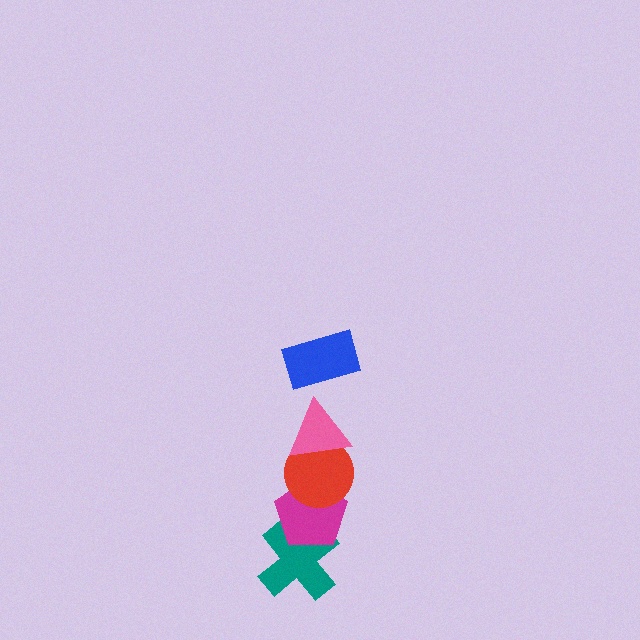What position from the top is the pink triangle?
The pink triangle is 2nd from the top.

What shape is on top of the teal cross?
The magenta pentagon is on top of the teal cross.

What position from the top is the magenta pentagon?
The magenta pentagon is 4th from the top.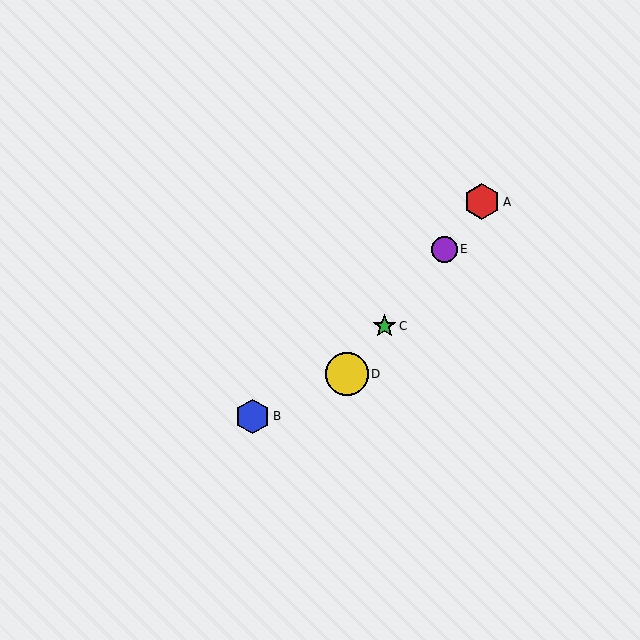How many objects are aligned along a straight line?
4 objects (A, C, D, E) are aligned along a straight line.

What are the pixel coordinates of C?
Object C is at (384, 326).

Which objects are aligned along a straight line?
Objects A, C, D, E are aligned along a straight line.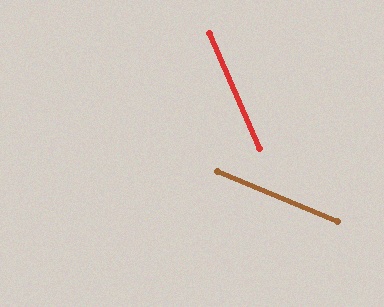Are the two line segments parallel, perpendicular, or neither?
Neither parallel nor perpendicular — they differ by about 44°.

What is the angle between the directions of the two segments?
Approximately 44 degrees.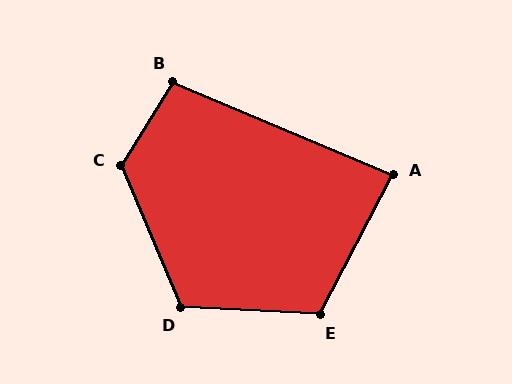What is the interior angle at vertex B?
Approximately 99 degrees (obtuse).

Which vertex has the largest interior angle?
C, at approximately 125 degrees.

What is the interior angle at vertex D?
Approximately 116 degrees (obtuse).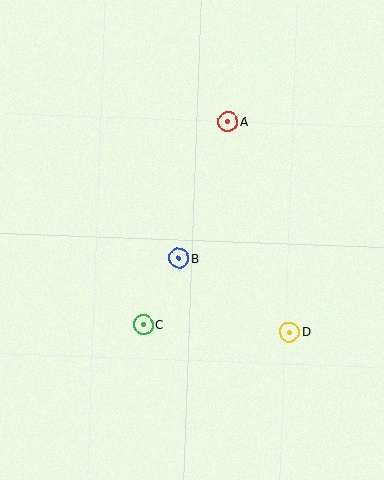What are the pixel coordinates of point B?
Point B is at (179, 258).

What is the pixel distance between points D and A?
The distance between D and A is 219 pixels.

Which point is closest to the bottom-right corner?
Point D is closest to the bottom-right corner.